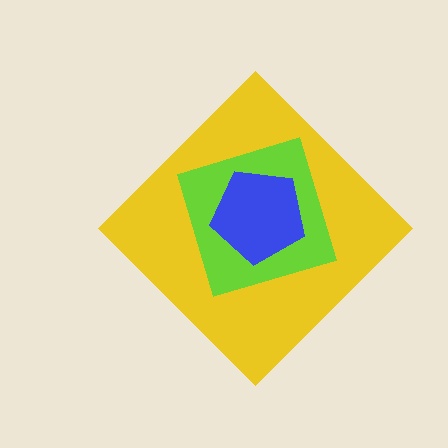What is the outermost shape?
The yellow diamond.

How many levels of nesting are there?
3.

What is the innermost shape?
The blue pentagon.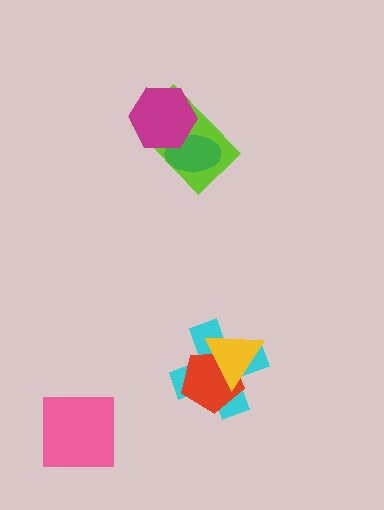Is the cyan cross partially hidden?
Yes, it is partially covered by another shape.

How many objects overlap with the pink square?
0 objects overlap with the pink square.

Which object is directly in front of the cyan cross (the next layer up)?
The red pentagon is directly in front of the cyan cross.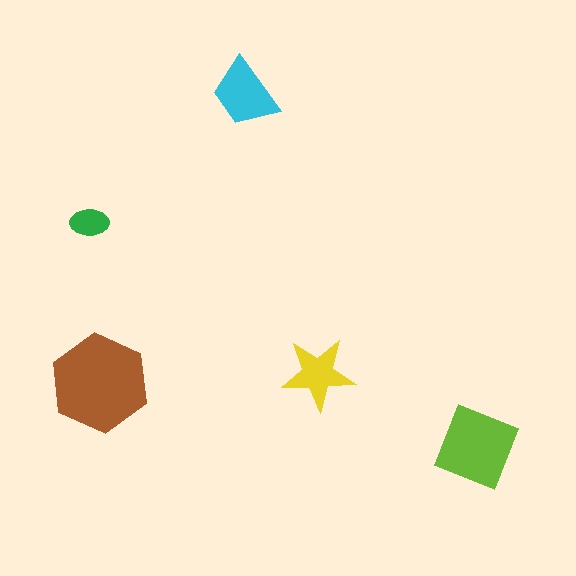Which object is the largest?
The brown hexagon.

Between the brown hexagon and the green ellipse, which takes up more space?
The brown hexagon.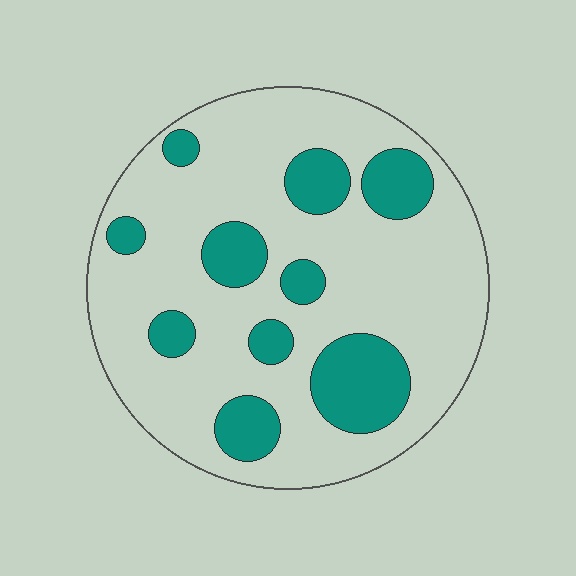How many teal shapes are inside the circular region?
10.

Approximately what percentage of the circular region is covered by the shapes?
Approximately 25%.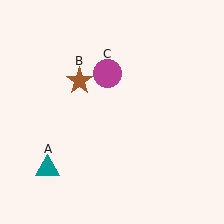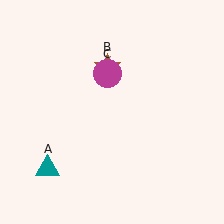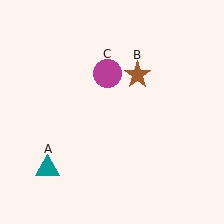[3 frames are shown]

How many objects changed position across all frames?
1 object changed position: brown star (object B).